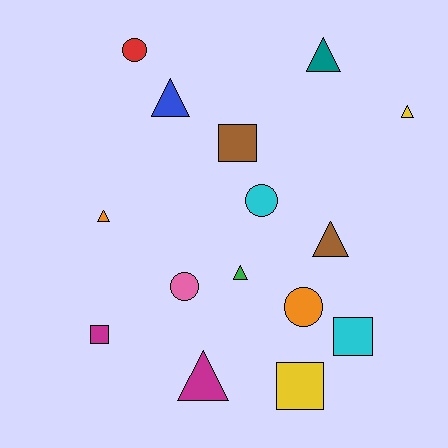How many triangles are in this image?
There are 7 triangles.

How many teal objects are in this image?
There is 1 teal object.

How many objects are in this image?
There are 15 objects.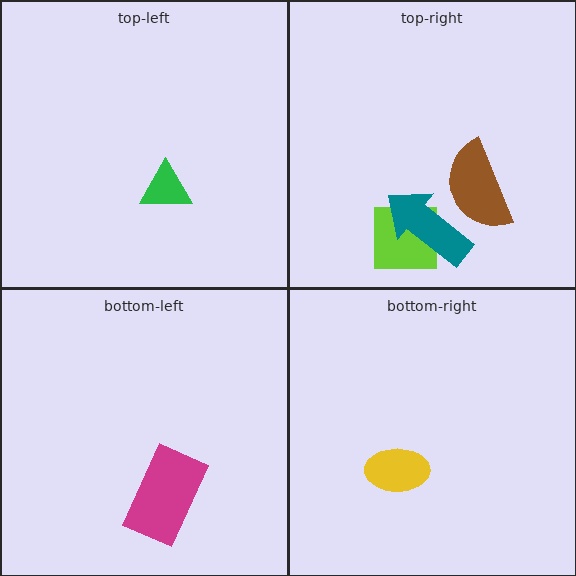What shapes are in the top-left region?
The green triangle.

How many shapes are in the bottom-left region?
1.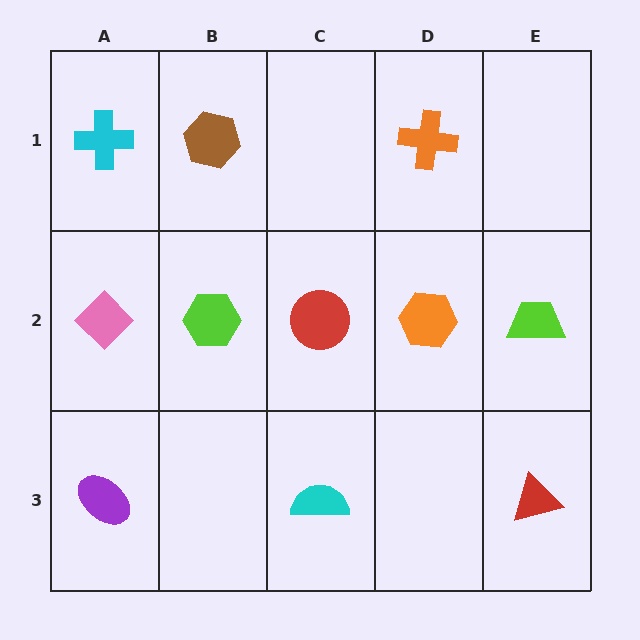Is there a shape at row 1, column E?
No, that cell is empty.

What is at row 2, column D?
An orange hexagon.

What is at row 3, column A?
A purple ellipse.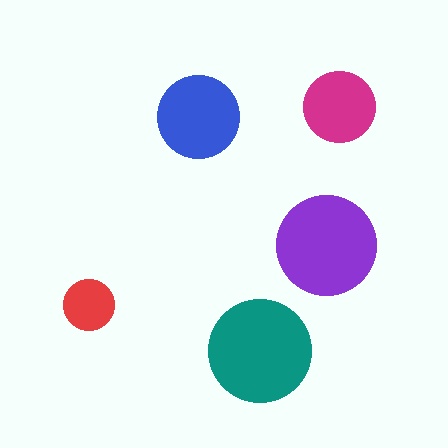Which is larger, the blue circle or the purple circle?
The purple one.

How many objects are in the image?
There are 5 objects in the image.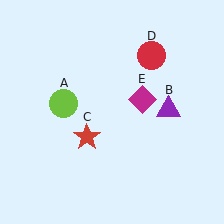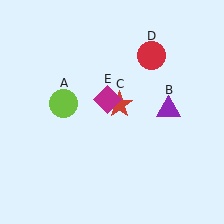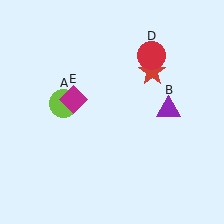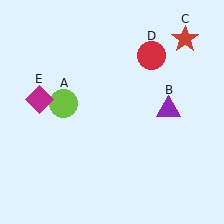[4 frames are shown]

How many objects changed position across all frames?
2 objects changed position: red star (object C), magenta diamond (object E).